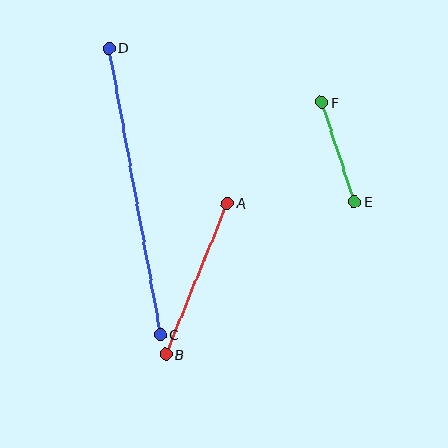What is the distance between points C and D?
The distance is approximately 291 pixels.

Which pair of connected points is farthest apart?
Points C and D are farthest apart.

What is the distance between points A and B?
The distance is approximately 163 pixels.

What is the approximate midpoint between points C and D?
The midpoint is at approximately (135, 191) pixels.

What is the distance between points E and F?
The distance is approximately 104 pixels.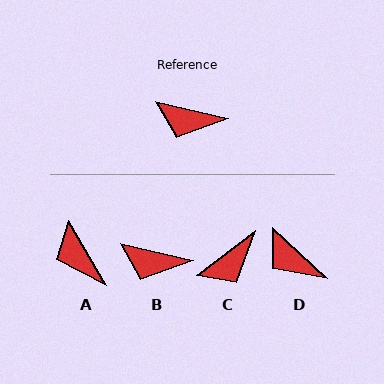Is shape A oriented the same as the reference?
No, it is off by about 47 degrees.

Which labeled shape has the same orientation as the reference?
B.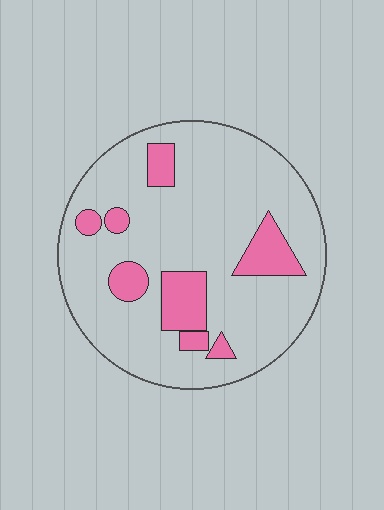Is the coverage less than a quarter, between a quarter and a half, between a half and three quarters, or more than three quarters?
Less than a quarter.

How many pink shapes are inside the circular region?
8.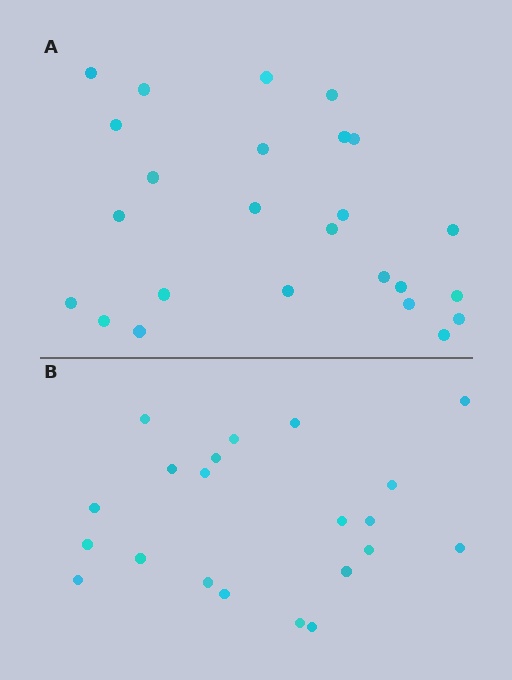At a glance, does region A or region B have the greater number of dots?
Region A (the top region) has more dots.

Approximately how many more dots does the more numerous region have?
Region A has about 4 more dots than region B.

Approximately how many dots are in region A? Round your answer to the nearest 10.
About 20 dots. (The exact count is 25, which rounds to 20.)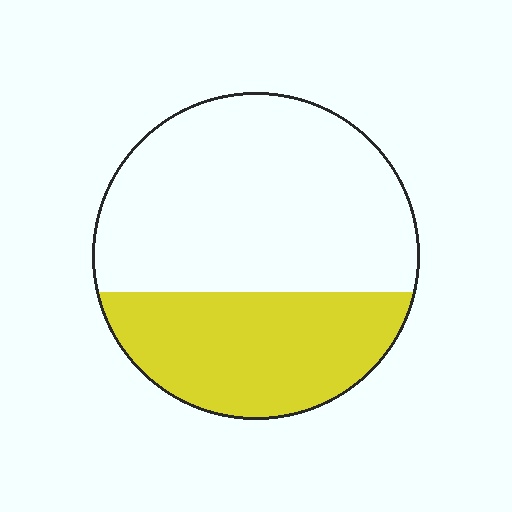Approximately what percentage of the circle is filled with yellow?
Approximately 35%.